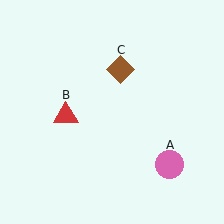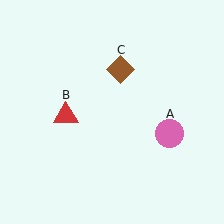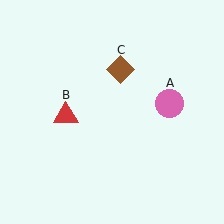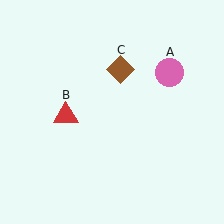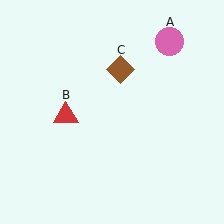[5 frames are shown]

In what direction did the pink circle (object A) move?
The pink circle (object A) moved up.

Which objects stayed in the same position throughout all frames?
Red triangle (object B) and brown diamond (object C) remained stationary.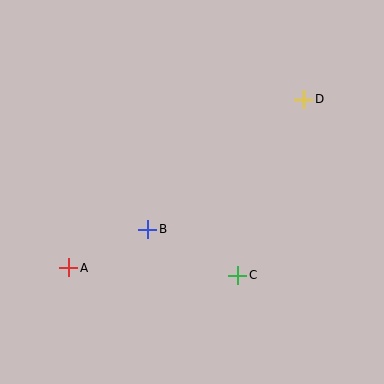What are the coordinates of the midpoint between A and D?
The midpoint between A and D is at (186, 183).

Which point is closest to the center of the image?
Point B at (148, 229) is closest to the center.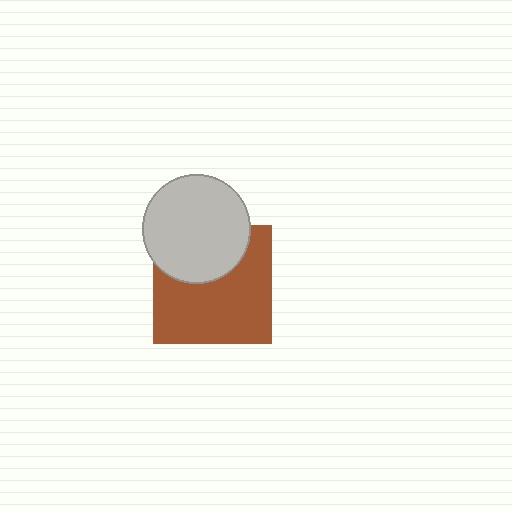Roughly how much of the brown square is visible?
Most of it is visible (roughly 66%).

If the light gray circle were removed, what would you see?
You would see the complete brown square.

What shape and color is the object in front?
The object in front is a light gray circle.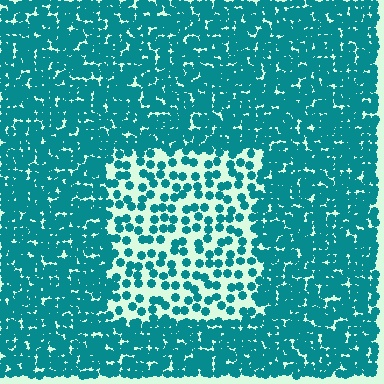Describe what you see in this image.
The image contains small teal elements arranged at two different densities. A rectangle-shaped region is visible where the elements are less densely packed than the surrounding area.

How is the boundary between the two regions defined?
The boundary is defined by a change in element density (approximately 2.5x ratio). All elements are the same color, size, and shape.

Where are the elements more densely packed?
The elements are more densely packed outside the rectangle boundary.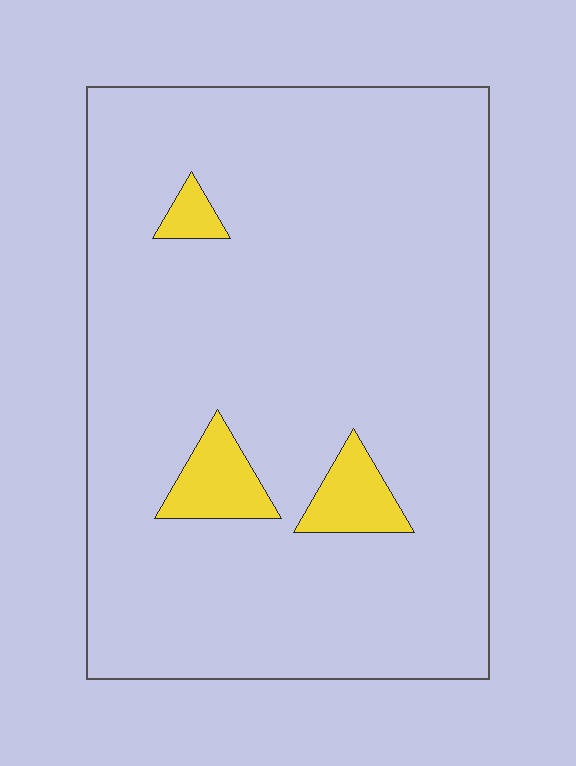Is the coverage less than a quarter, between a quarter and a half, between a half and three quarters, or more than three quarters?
Less than a quarter.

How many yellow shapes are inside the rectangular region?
3.